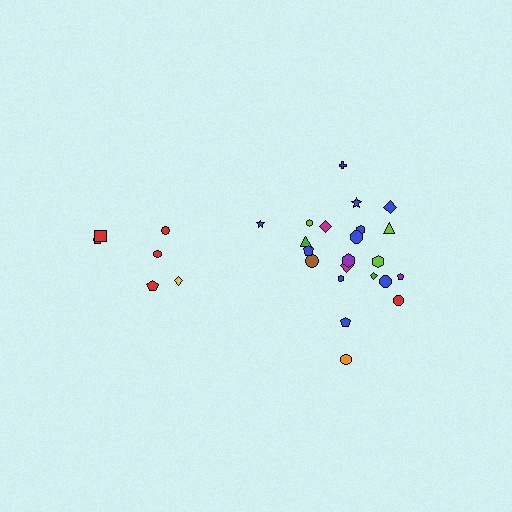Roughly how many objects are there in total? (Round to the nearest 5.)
Roughly 30 objects in total.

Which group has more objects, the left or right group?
The right group.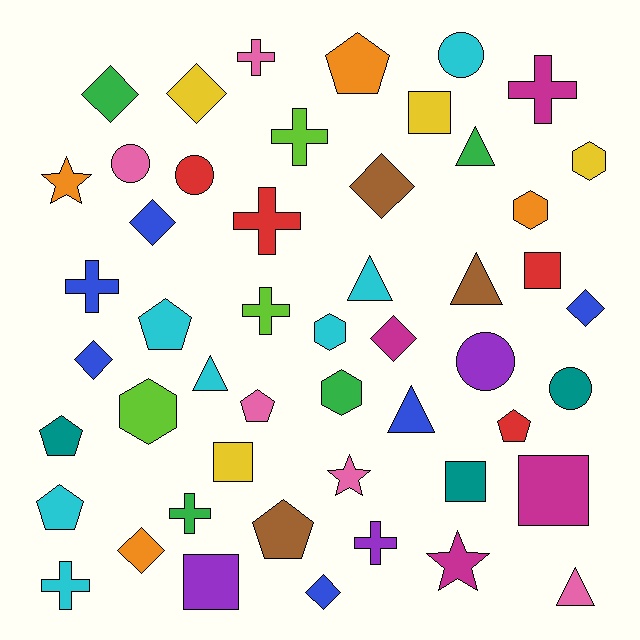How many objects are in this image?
There are 50 objects.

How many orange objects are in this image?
There are 4 orange objects.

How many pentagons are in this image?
There are 7 pentagons.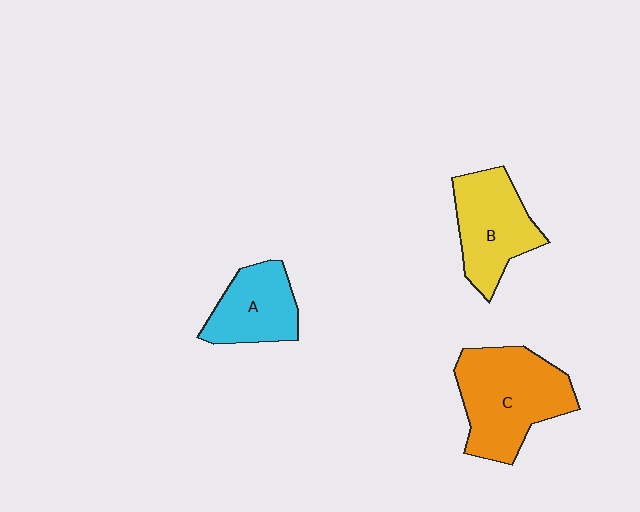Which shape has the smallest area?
Shape A (cyan).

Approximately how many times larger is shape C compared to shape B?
Approximately 1.3 times.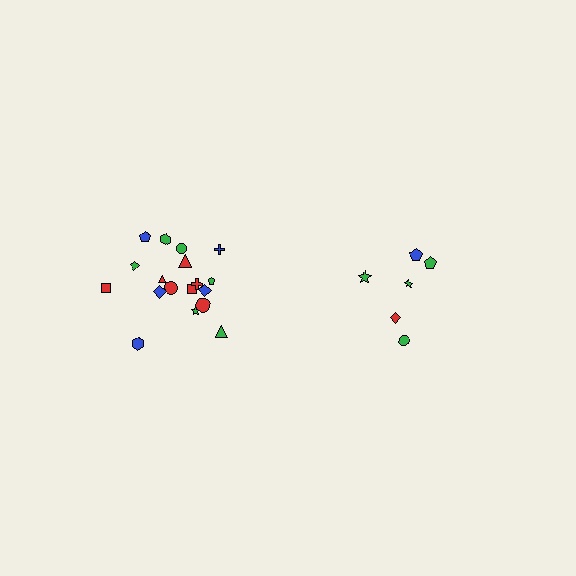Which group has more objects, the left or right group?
The left group.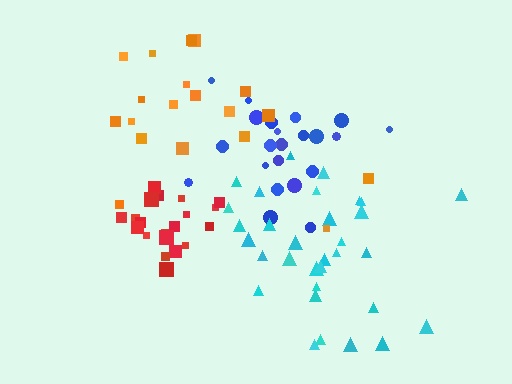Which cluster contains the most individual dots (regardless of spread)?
Cyan (32).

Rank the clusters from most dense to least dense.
red, blue, cyan, orange.